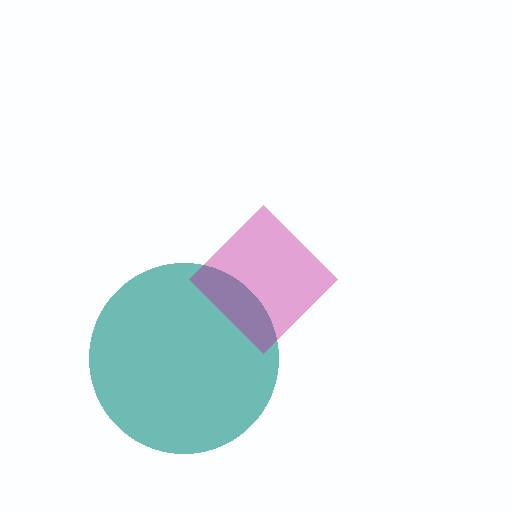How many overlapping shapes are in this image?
There are 2 overlapping shapes in the image.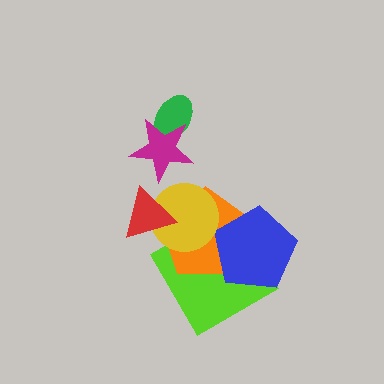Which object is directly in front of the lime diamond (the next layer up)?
The orange pentagon is directly in front of the lime diamond.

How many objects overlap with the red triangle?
2 objects overlap with the red triangle.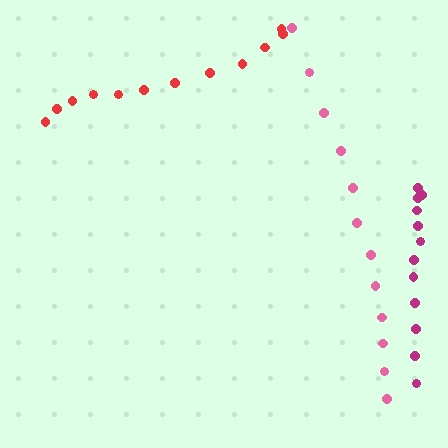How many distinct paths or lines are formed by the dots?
There are 3 distinct paths.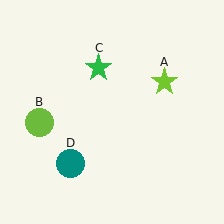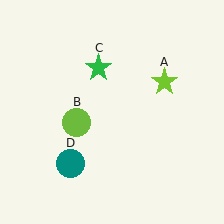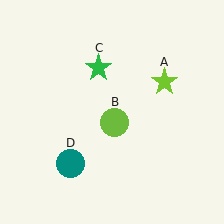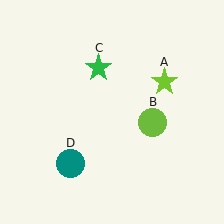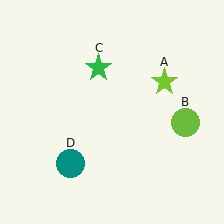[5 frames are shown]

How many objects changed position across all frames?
1 object changed position: lime circle (object B).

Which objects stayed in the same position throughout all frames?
Lime star (object A) and green star (object C) and teal circle (object D) remained stationary.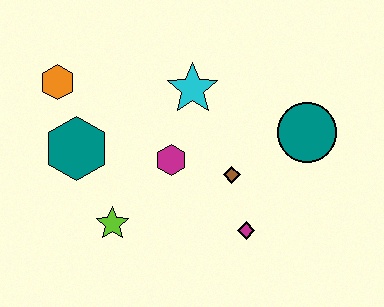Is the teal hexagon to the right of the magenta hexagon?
No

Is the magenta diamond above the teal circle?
No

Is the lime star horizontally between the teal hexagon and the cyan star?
Yes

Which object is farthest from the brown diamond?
The orange hexagon is farthest from the brown diamond.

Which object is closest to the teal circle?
The brown diamond is closest to the teal circle.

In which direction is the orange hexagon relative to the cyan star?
The orange hexagon is to the left of the cyan star.